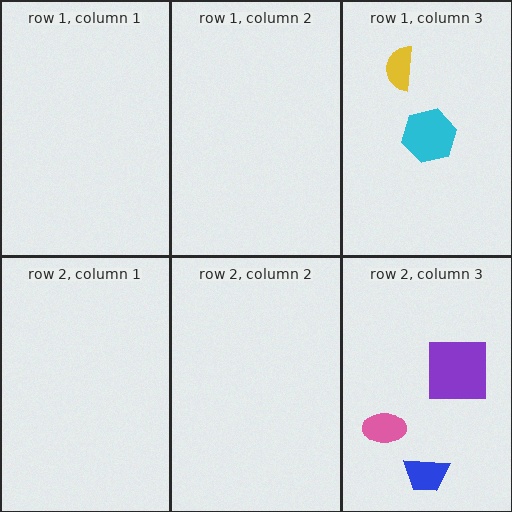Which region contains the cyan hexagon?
The row 1, column 3 region.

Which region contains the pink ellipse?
The row 2, column 3 region.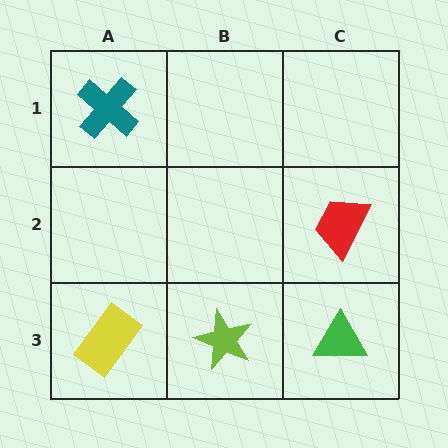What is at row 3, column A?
A yellow rectangle.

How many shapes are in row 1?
1 shape.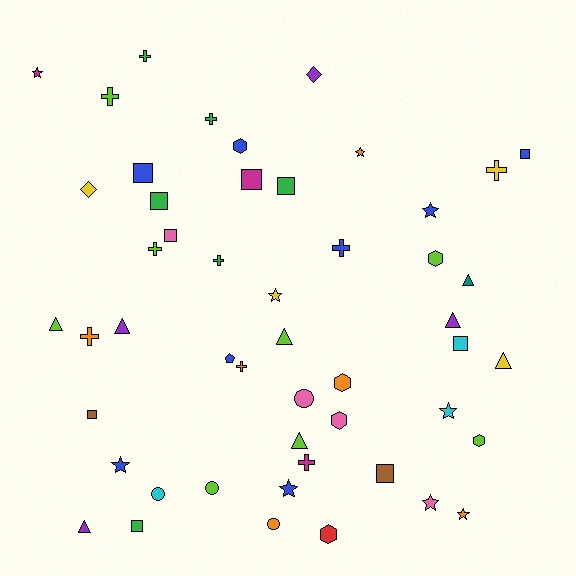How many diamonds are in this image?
There are 2 diamonds.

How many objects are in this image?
There are 50 objects.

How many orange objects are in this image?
There are 6 orange objects.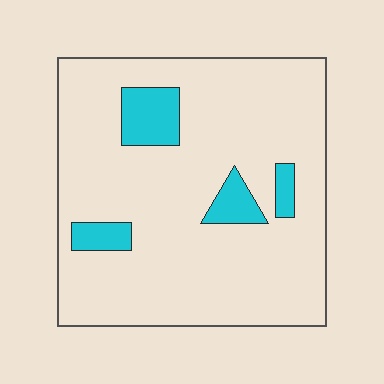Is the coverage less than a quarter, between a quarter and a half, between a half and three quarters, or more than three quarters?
Less than a quarter.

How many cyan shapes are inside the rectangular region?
4.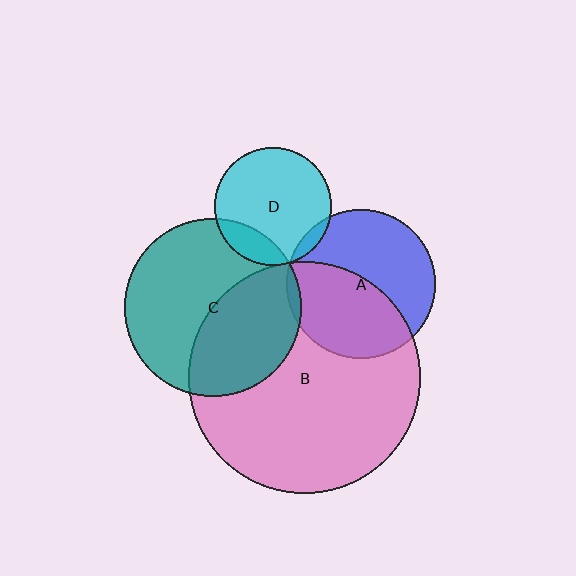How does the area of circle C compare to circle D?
Approximately 2.3 times.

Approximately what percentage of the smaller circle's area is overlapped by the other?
Approximately 5%.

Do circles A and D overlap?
Yes.